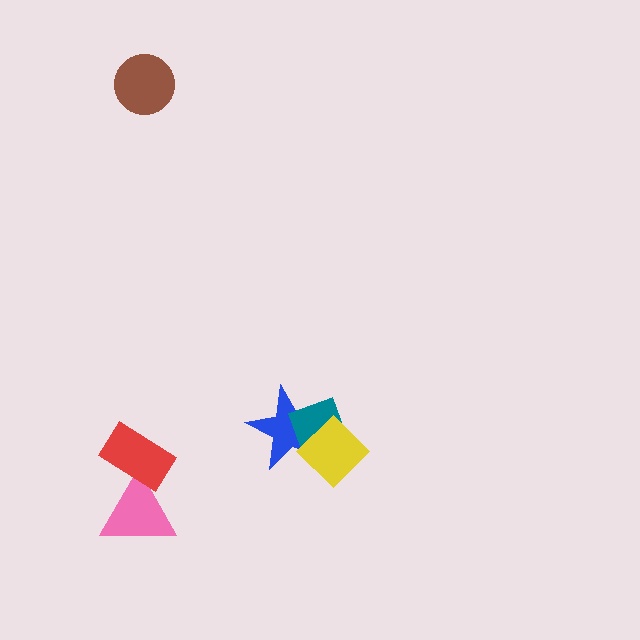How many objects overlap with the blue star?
2 objects overlap with the blue star.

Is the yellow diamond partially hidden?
No, no other shape covers it.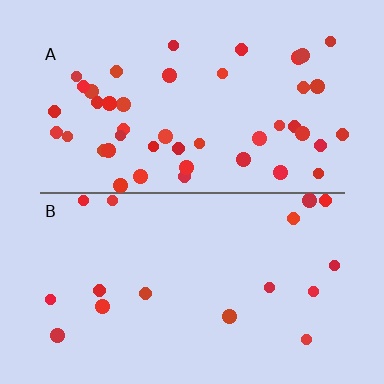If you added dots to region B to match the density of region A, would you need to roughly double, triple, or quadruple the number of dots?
Approximately triple.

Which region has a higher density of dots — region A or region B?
A (the top).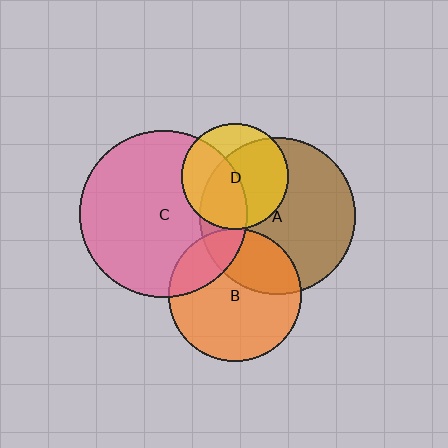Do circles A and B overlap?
Yes.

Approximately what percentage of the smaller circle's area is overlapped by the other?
Approximately 30%.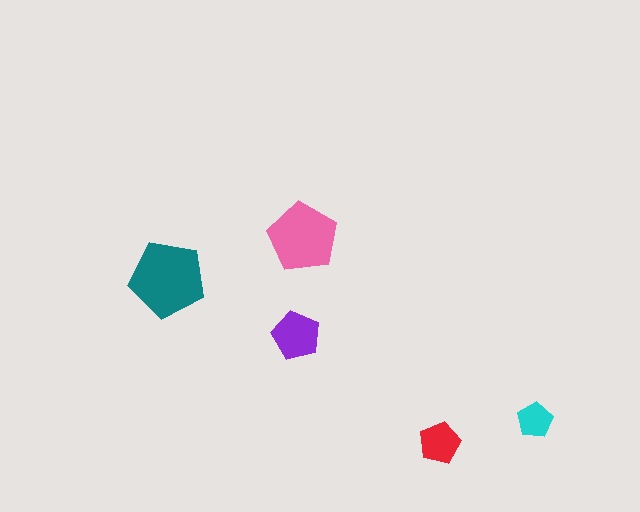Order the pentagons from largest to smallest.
the teal one, the pink one, the purple one, the red one, the cyan one.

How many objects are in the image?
There are 5 objects in the image.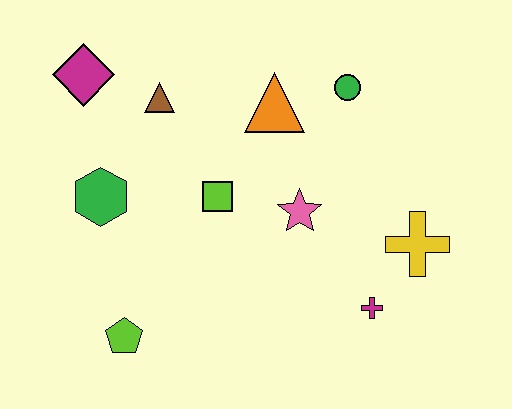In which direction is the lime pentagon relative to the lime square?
The lime pentagon is below the lime square.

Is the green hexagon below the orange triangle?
Yes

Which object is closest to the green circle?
The orange triangle is closest to the green circle.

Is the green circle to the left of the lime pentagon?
No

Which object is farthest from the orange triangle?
The lime pentagon is farthest from the orange triangle.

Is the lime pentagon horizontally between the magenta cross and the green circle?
No